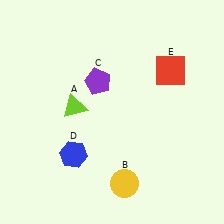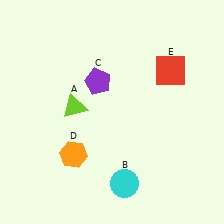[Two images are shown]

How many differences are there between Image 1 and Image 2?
There are 2 differences between the two images.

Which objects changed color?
B changed from yellow to cyan. D changed from blue to orange.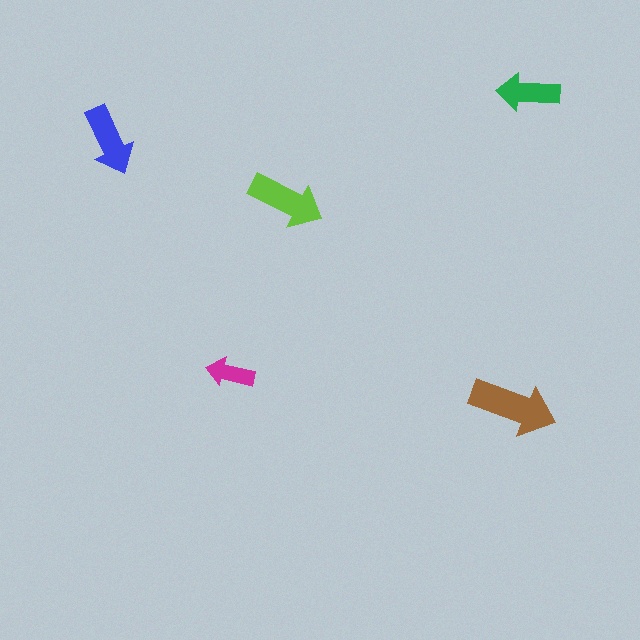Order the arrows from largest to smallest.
the brown one, the lime one, the blue one, the green one, the magenta one.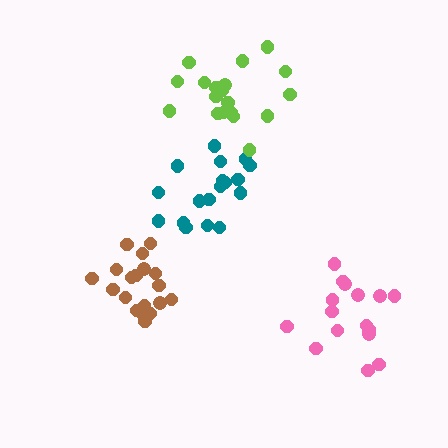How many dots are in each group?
Group 1: 16 dots, Group 2: 19 dots, Group 3: 18 dots, Group 4: 19 dots (72 total).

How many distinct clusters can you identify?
There are 4 distinct clusters.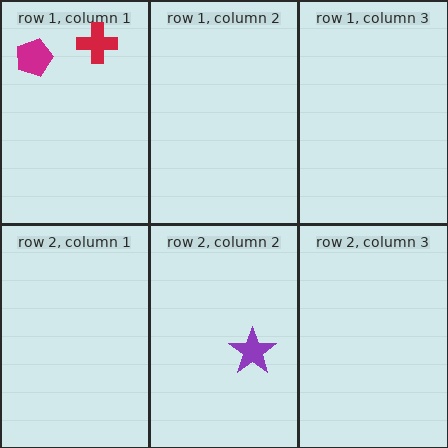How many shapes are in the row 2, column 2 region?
1.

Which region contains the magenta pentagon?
The row 1, column 1 region.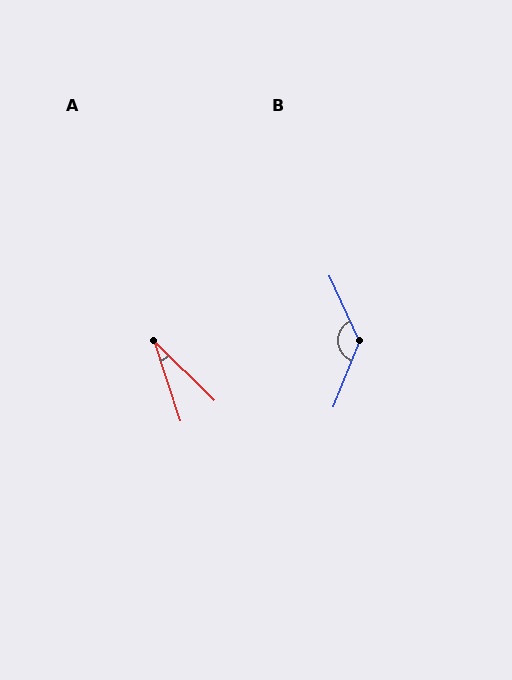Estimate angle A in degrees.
Approximately 27 degrees.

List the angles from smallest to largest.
A (27°), B (134°).